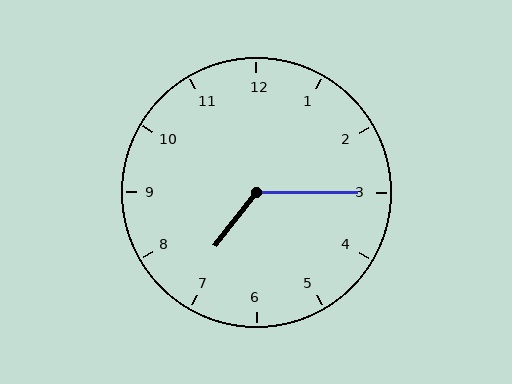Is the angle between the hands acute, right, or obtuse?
It is obtuse.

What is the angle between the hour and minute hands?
Approximately 128 degrees.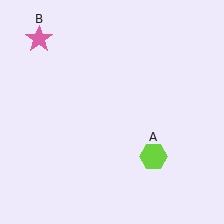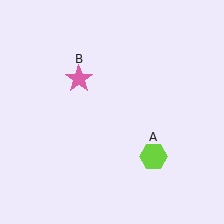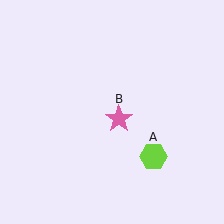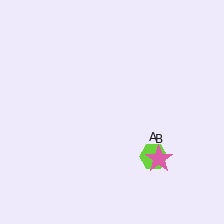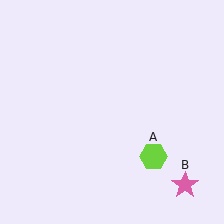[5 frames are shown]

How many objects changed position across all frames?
1 object changed position: pink star (object B).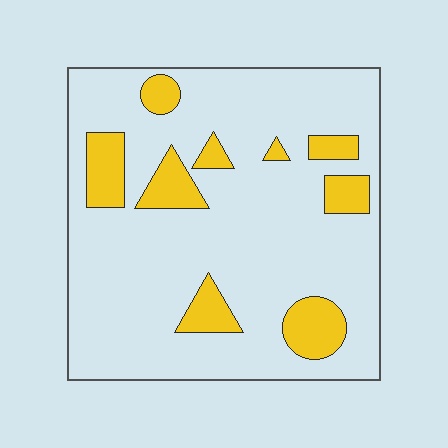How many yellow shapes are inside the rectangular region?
9.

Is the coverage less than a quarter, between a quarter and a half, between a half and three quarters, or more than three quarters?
Less than a quarter.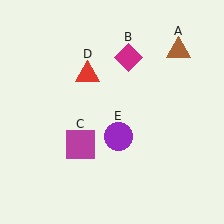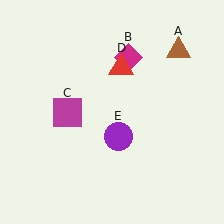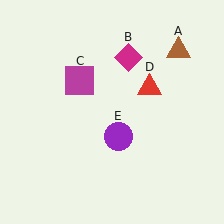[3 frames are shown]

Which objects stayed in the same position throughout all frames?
Brown triangle (object A) and magenta diamond (object B) and purple circle (object E) remained stationary.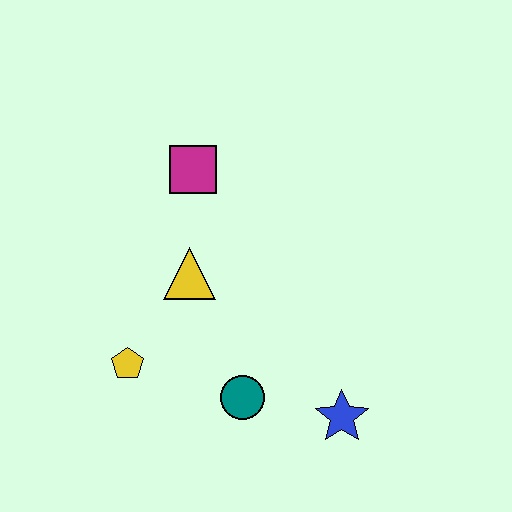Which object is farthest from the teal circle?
The magenta square is farthest from the teal circle.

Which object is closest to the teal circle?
The blue star is closest to the teal circle.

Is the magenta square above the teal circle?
Yes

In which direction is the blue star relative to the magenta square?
The blue star is below the magenta square.